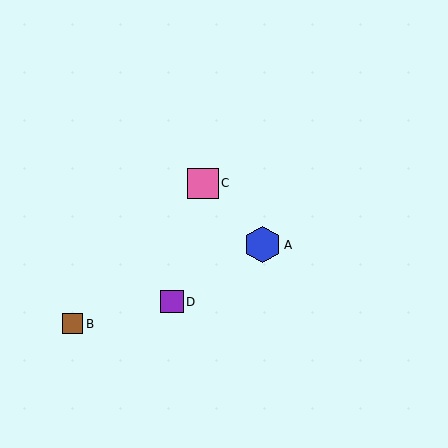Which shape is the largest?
The blue hexagon (labeled A) is the largest.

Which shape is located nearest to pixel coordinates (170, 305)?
The purple square (labeled D) at (172, 302) is nearest to that location.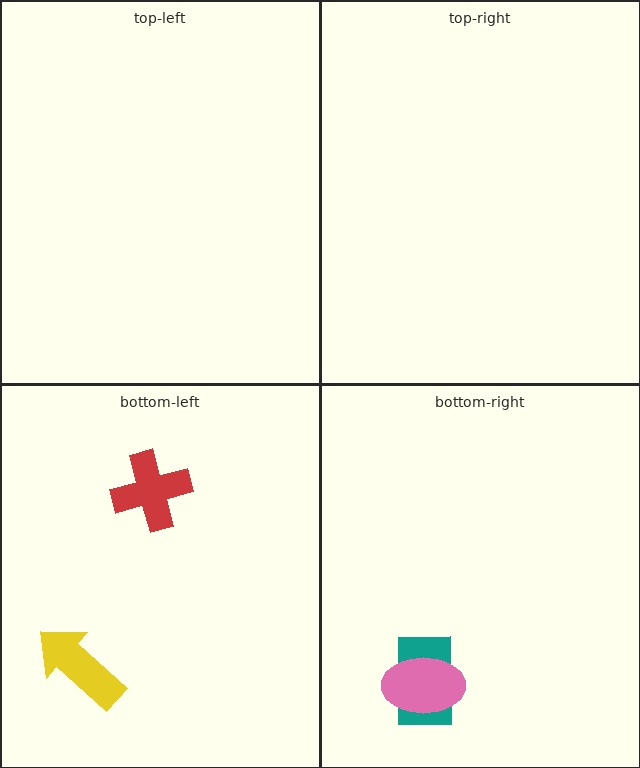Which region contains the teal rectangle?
The bottom-right region.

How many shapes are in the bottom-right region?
2.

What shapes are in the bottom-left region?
The yellow arrow, the red cross.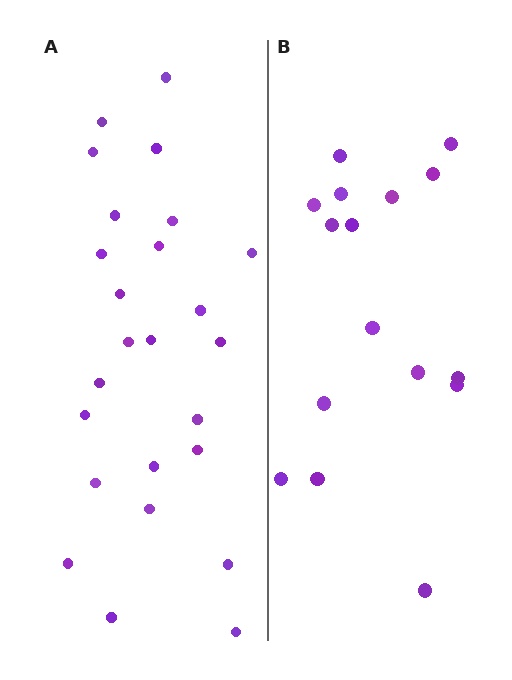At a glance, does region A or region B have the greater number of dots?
Region A (the left region) has more dots.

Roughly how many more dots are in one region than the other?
Region A has roughly 8 or so more dots than region B.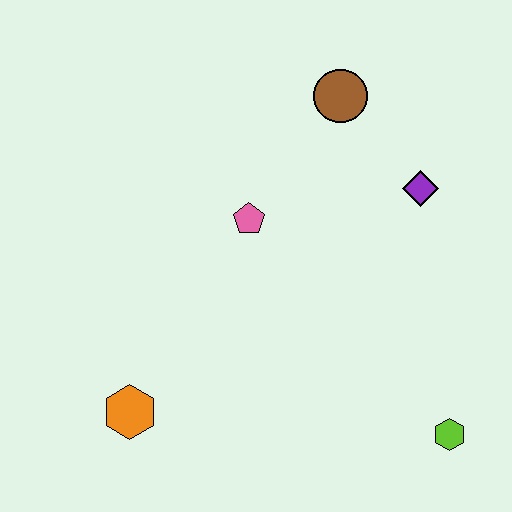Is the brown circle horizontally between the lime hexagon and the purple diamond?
No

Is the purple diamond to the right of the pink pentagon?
Yes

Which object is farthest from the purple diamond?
The orange hexagon is farthest from the purple diamond.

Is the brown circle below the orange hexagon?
No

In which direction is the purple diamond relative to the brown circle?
The purple diamond is below the brown circle.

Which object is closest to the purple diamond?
The brown circle is closest to the purple diamond.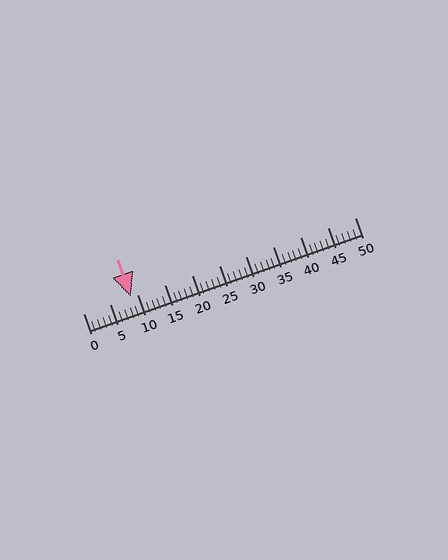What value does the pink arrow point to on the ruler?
The pink arrow points to approximately 9.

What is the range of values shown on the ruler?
The ruler shows values from 0 to 50.